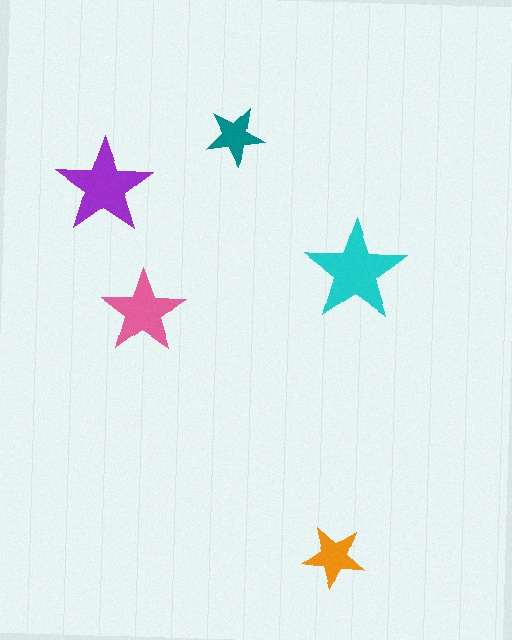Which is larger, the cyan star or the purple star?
The cyan one.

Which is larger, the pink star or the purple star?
The purple one.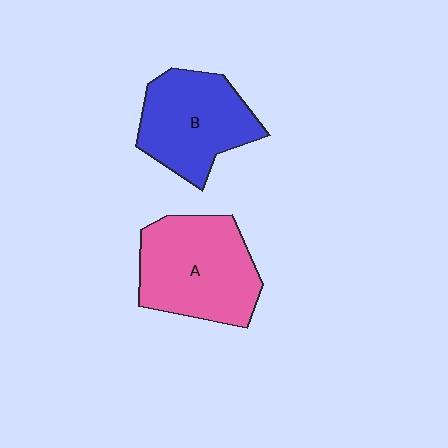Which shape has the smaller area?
Shape B (blue).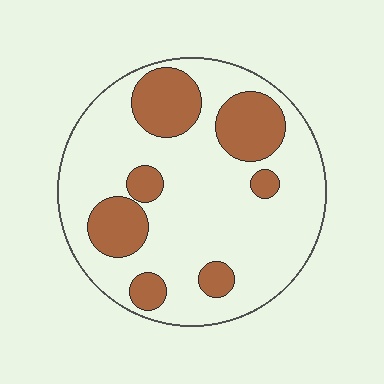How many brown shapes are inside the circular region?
7.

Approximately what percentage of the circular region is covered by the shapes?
Approximately 25%.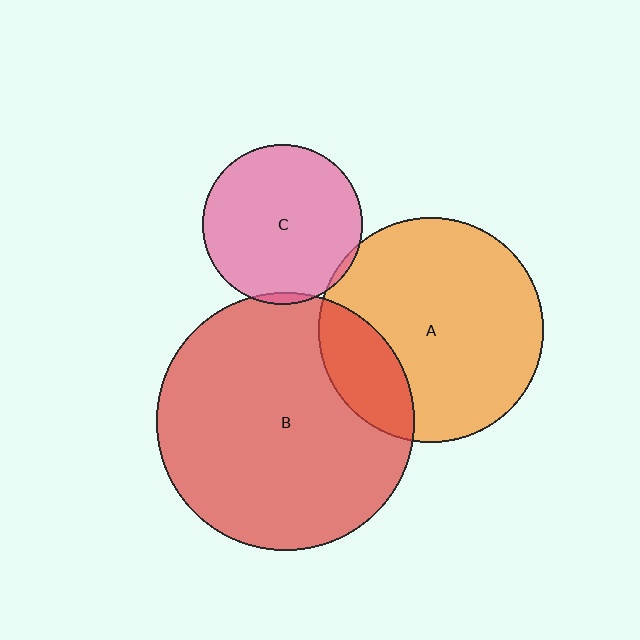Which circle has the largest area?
Circle B (red).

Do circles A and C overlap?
Yes.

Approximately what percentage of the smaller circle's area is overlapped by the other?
Approximately 5%.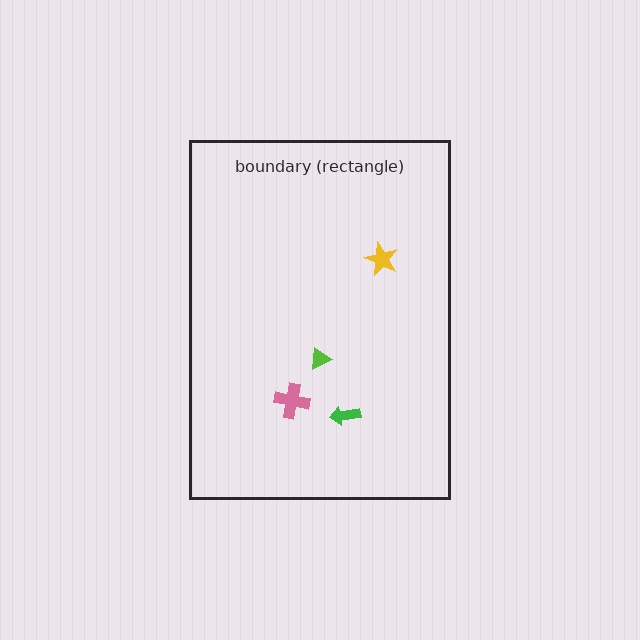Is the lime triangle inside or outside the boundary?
Inside.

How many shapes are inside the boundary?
4 inside, 0 outside.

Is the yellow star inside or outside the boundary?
Inside.